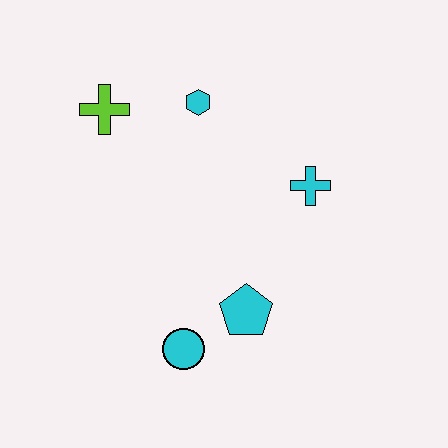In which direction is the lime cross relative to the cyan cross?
The lime cross is to the left of the cyan cross.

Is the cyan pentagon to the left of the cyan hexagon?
No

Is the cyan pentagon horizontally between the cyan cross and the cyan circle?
Yes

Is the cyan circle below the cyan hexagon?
Yes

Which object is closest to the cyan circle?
The cyan pentagon is closest to the cyan circle.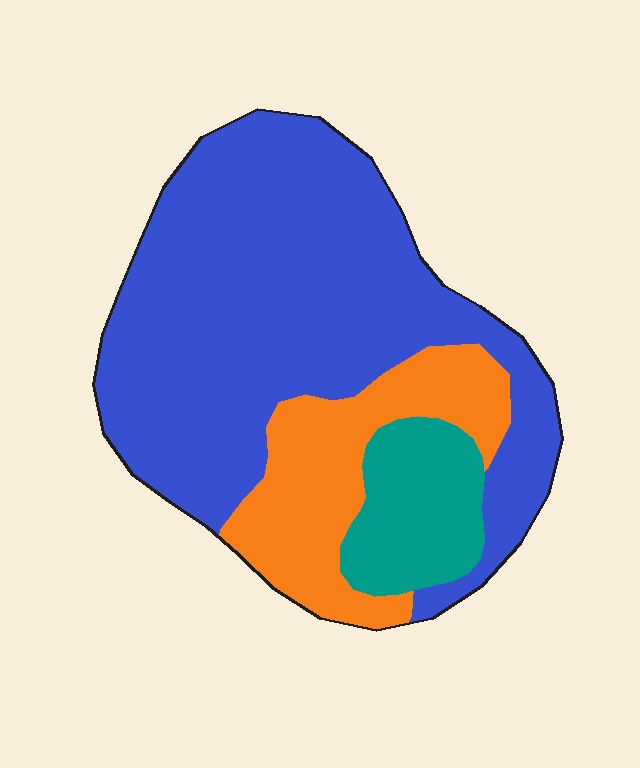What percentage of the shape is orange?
Orange covers 21% of the shape.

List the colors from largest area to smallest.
From largest to smallest: blue, orange, teal.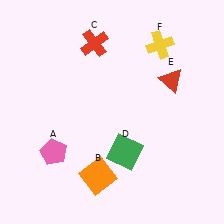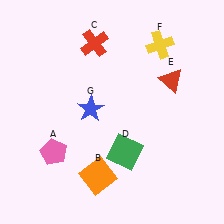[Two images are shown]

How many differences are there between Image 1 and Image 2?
There is 1 difference between the two images.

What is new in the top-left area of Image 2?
A blue star (G) was added in the top-left area of Image 2.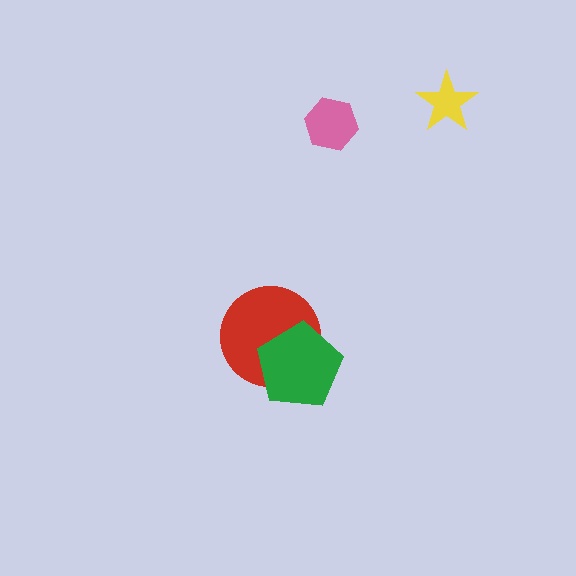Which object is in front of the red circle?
The green pentagon is in front of the red circle.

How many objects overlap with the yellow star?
0 objects overlap with the yellow star.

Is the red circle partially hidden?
Yes, it is partially covered by another shape.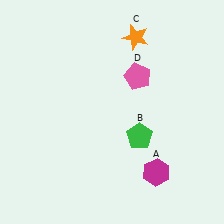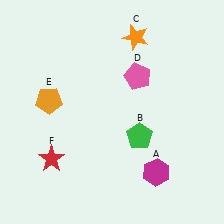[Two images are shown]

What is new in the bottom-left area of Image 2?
A red star (F) was added in the bottom-left area of Image 2.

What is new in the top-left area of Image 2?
An orange pentagon (E) was added in the top-left area of Image 2.